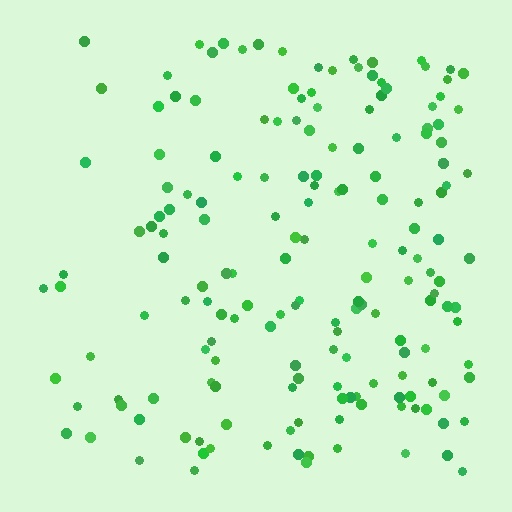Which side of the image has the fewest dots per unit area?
The left.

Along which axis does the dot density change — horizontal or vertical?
Horizontal.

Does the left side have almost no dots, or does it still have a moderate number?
Still a moderate number, just noticeably fewer than the right.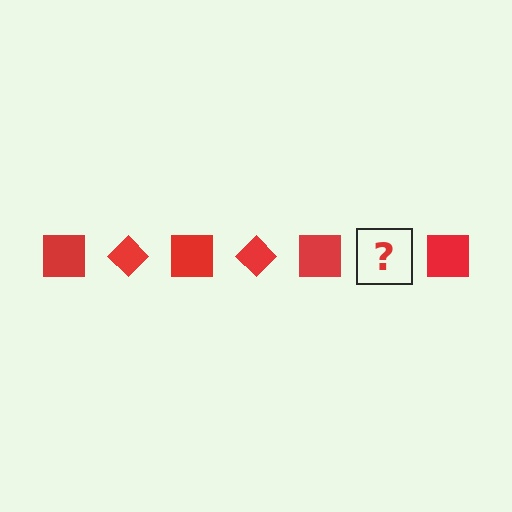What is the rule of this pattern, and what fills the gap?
The rule is that the pattern cycles through square, diamond shapes in red. The gap should be filled with a red diamond.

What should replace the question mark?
The question mark should be replaced with a red diamond.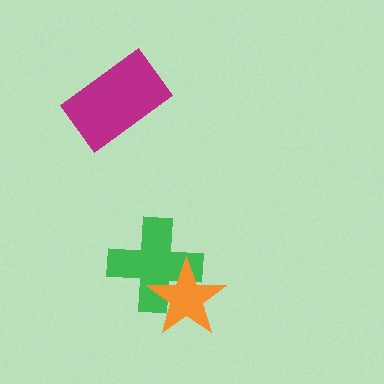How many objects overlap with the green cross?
1 object overlaps with the green cross.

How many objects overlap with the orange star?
1 object overlaps with the orange star.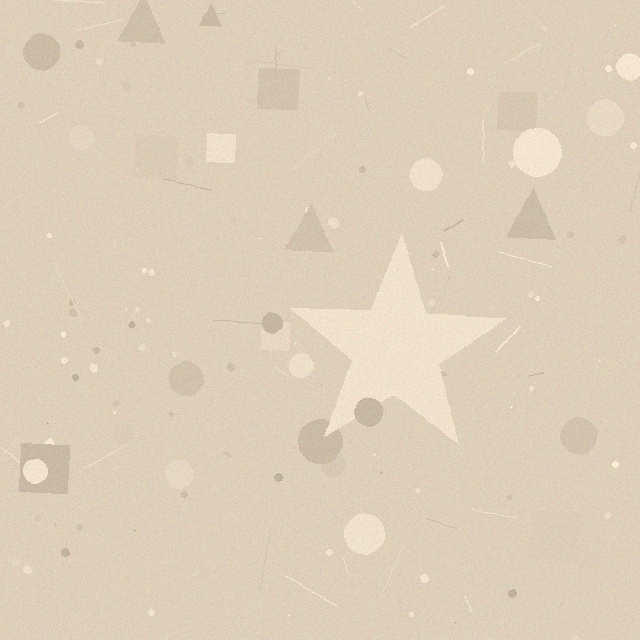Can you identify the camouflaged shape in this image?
The camouflaged shape is a star.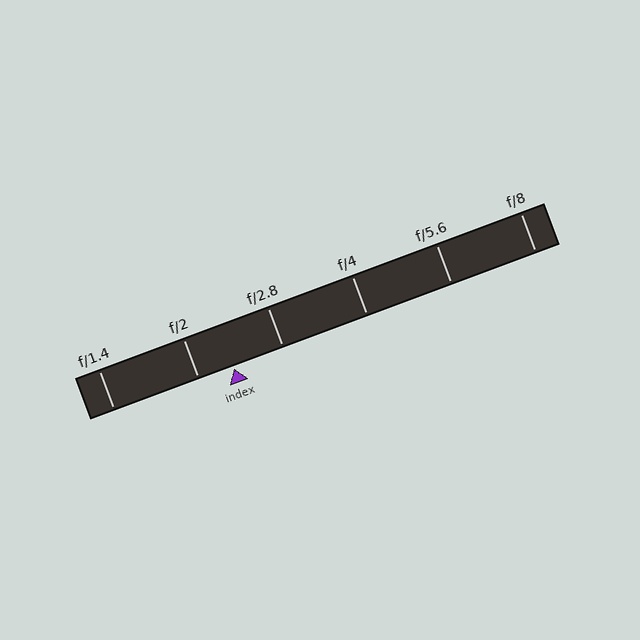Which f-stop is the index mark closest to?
The index mark is closest to f/2.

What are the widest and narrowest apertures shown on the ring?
The widest aperture shown is f/1.4 and the narrowest is f/8.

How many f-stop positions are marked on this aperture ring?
There are 6 f-stop positions marked.